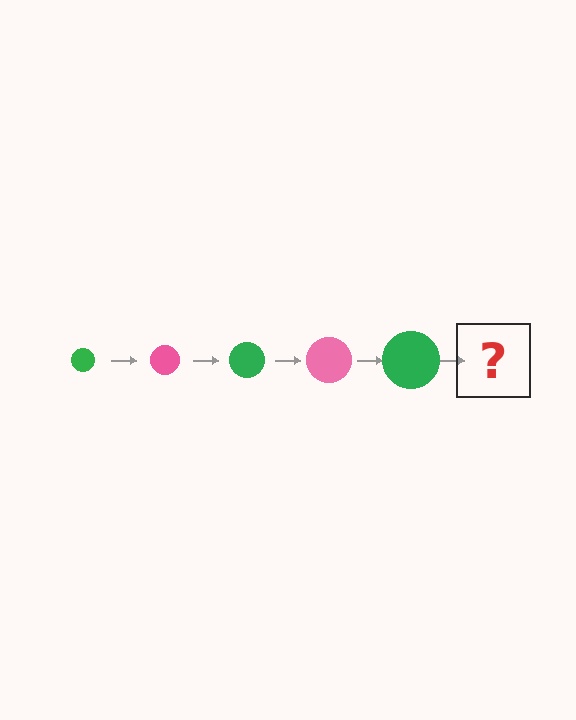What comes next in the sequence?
The next element should be a pink circle, larger than the previous one.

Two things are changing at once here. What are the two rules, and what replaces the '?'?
The two rules are that the circle grows larger each step and the color cycles through green and pink. The '?' should be a pink circle, larger than the previous one.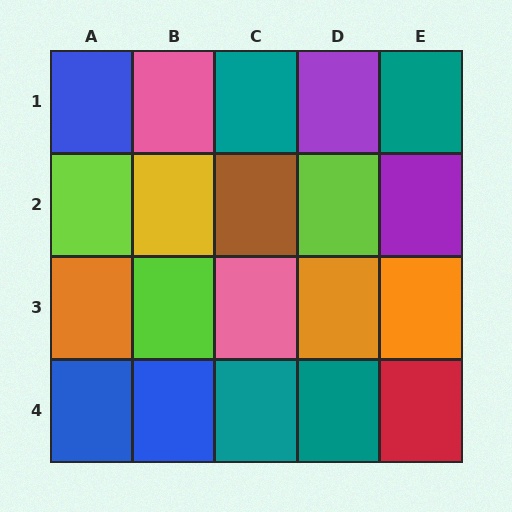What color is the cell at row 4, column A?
Blue.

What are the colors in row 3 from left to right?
Orange, lime, pink, orange, orange.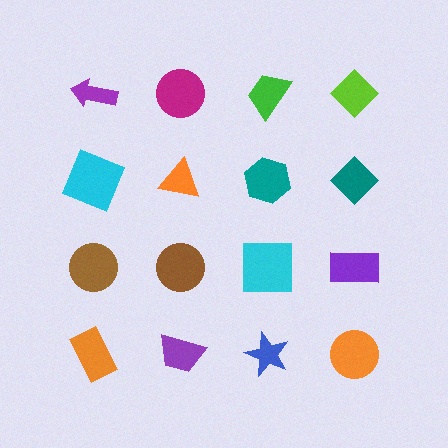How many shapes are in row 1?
4 shapes.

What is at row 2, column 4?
A teal diamond.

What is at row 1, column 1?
A purple arrow.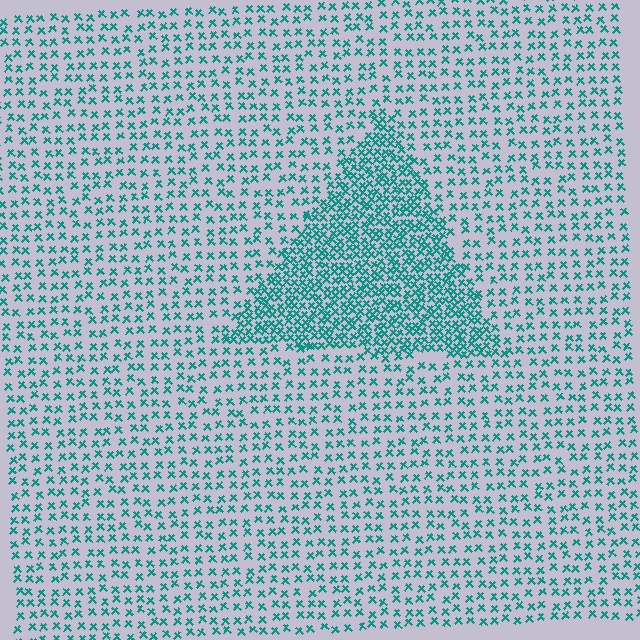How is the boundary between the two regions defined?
The boundary is defined by a change in element density (approximately 2.4x ratio). All elements are the same color, size, and shape.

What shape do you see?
I see a triangle.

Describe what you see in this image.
The image contains small teal elements arranged at two different densities. A triangle-shaped region is visible where the elements are more densely packed than the surrounding area.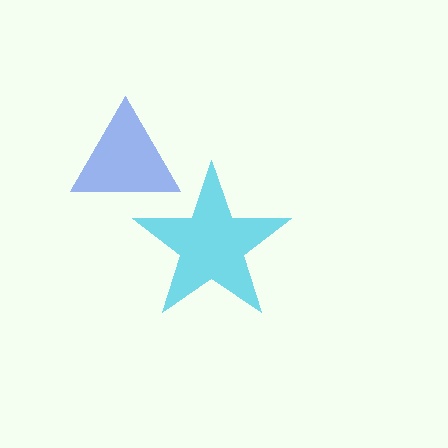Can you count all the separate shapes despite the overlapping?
Yes, there are 2 separate shapes.